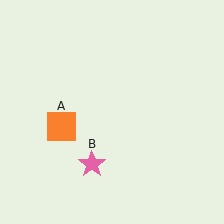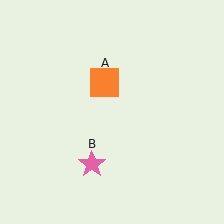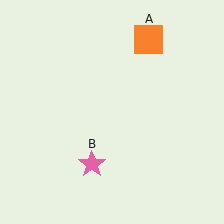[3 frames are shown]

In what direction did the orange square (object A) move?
The orange square (object A) moved up and to the right.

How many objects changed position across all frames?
1 object changed position: orange square (object A).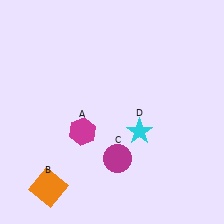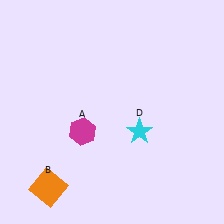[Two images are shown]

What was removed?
The magenta circle (C) was removed in Image 2.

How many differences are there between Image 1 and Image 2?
There is 1 difference between the two images.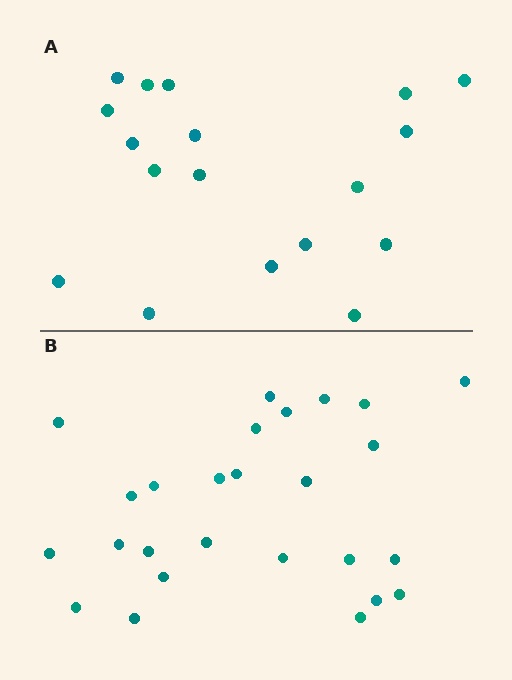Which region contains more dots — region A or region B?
Region B (the bottom region) has more dots.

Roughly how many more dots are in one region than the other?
Region B has roughly 8 or so more dots than region A.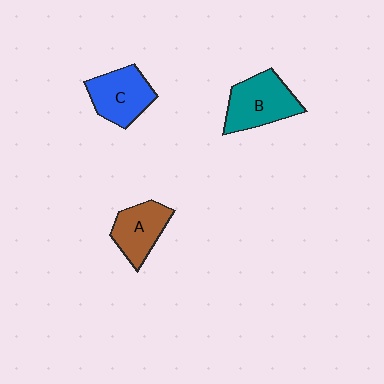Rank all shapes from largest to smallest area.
From largest to smallest: B (teal), C (blue), A (brown).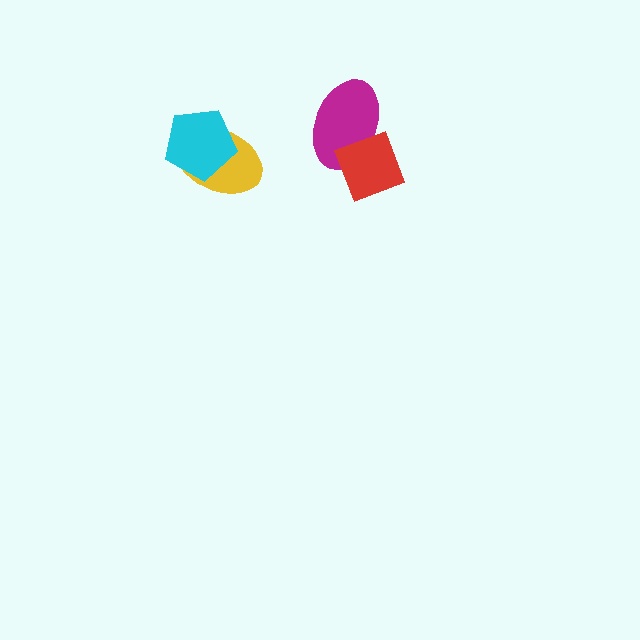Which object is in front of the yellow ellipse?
The cyan pentagon is in front of the yellow ellipse.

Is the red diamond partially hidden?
No, no other shape covers it.